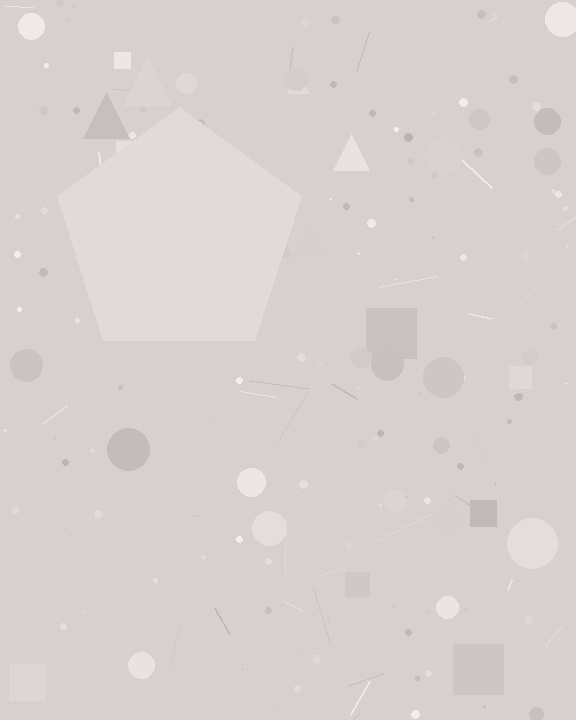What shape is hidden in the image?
A pentagon is hidden in the image.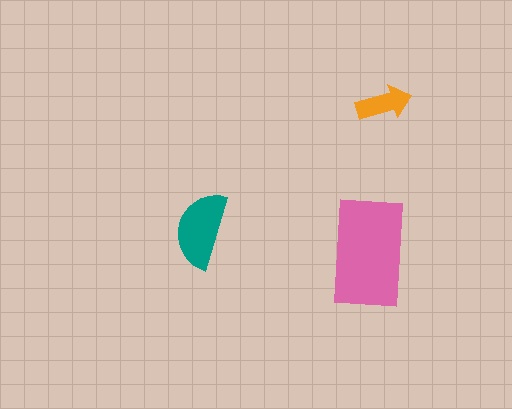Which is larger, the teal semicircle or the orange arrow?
The teal semicircle.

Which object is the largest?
The pink rectangle.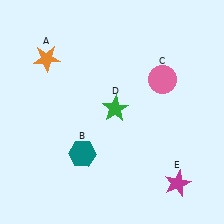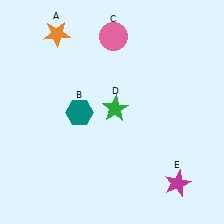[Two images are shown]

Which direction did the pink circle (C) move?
The pink circle (C) moved left.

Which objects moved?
The objects that moved are: the orange star (A), the teal hexagon (B), the pink circle (C).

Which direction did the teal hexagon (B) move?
The teal hexagon (B) moved up.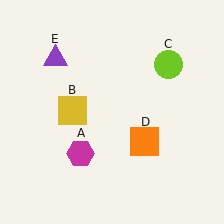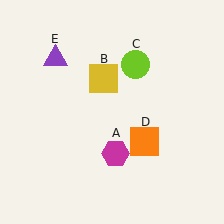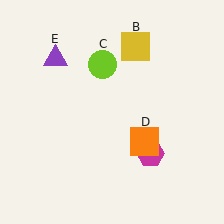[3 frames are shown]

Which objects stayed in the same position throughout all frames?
Orange square (object D) and purple triangle (object E) remained stationary.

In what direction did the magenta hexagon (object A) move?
The magenta hexagon (object A) moved right.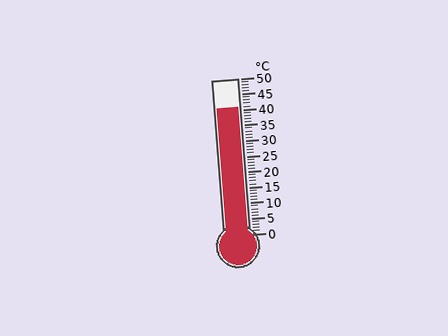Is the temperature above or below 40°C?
The temperature is above 40°C.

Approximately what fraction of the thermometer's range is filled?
The thermometer is filled to approximately 80% of its range.